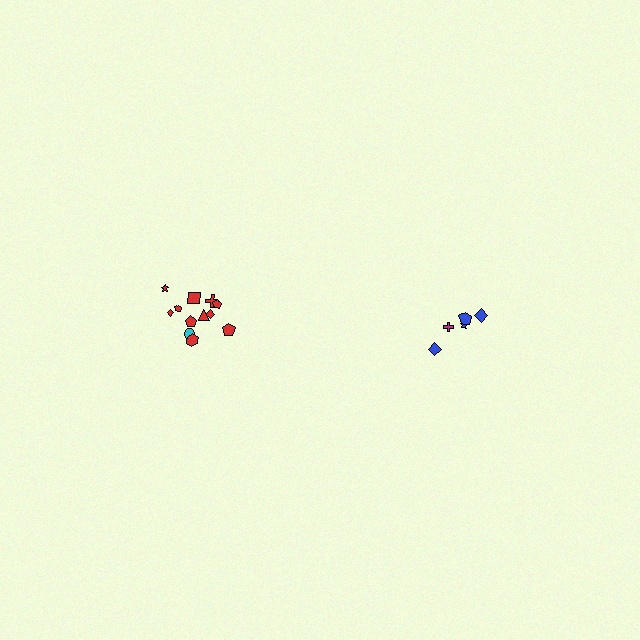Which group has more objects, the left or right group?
The left group.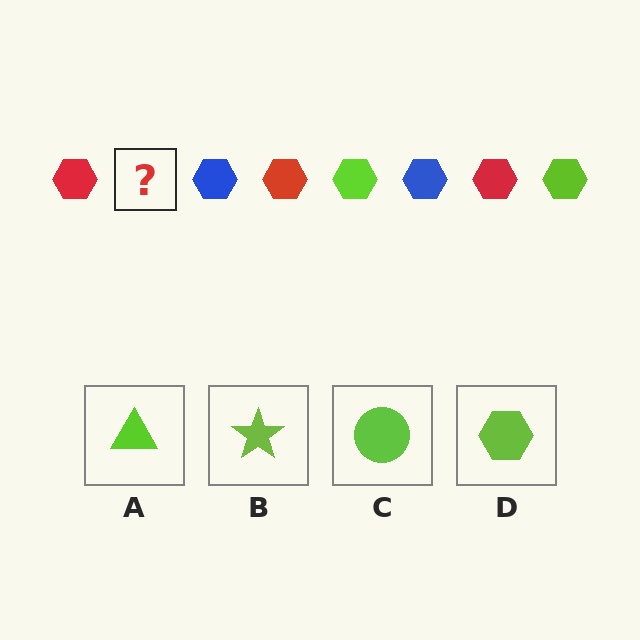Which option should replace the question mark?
Option D.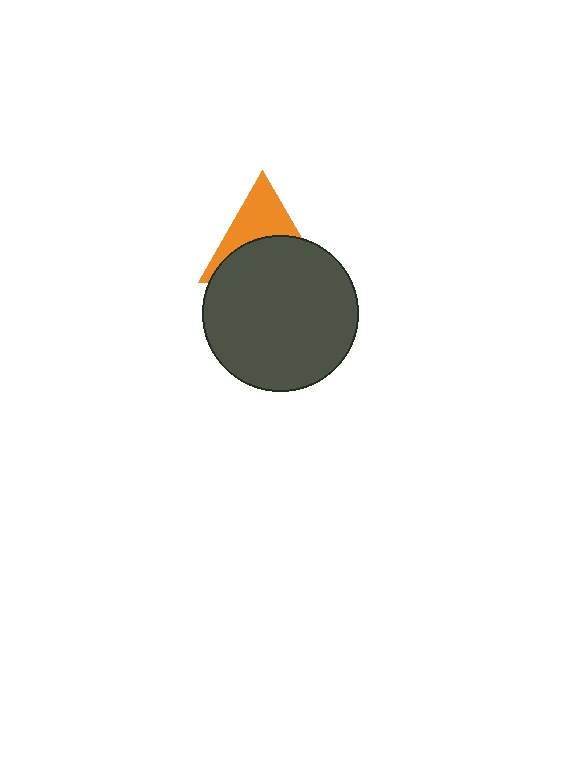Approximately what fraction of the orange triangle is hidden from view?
Roughly 56% of the orange triangle is hidden behind the dark gray circle.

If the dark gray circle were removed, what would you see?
You would see the complete orange triangle.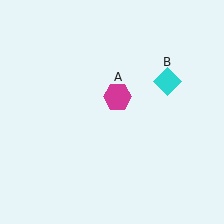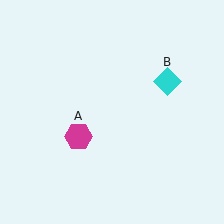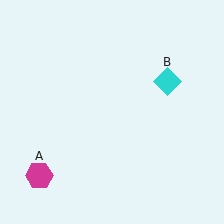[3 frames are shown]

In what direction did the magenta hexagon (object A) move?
The magenta hexagon (object A) moved down and to the left.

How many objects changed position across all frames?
1 object changed position: magenta hexagon (object A).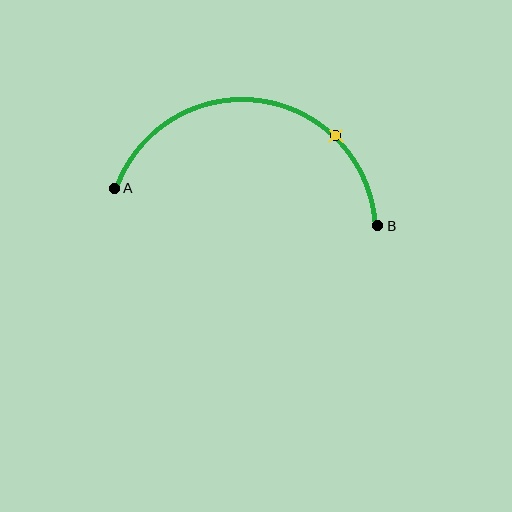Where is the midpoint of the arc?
The arc midpoint is the point on the curve farthest from the straight line joining A and B. It sits above that line.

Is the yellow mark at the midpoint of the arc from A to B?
No. The yellow mark lies on the arc but is closer to endpoint B. The arc midpoint would be at the point on the curve equidistant along the arc from both A and B.